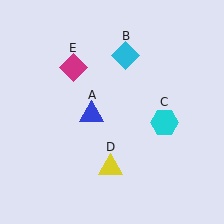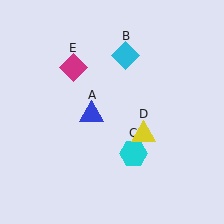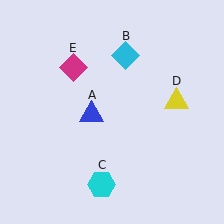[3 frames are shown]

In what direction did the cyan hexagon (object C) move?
The cyan hexagon (object C) moved down and to the left.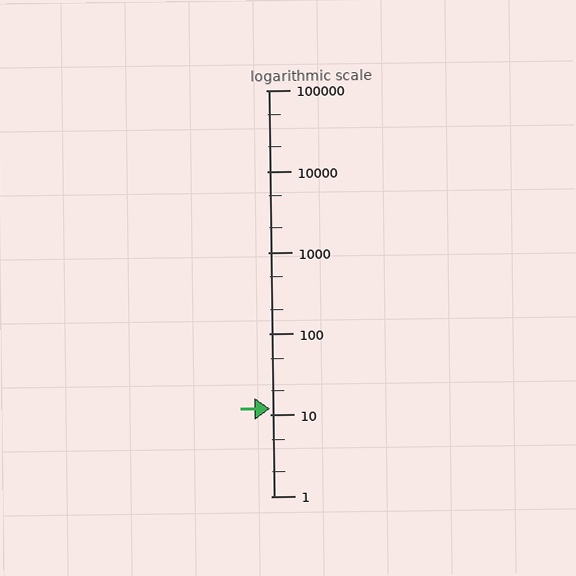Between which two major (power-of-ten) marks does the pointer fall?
The pointer is between 10 and 100.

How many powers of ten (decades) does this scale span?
The scale spans 5 decades, from 1 to 100000.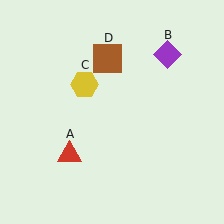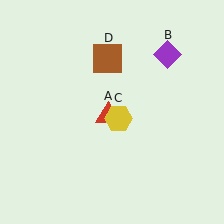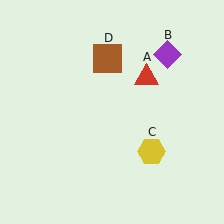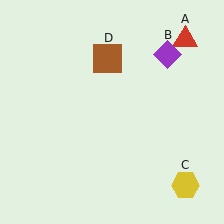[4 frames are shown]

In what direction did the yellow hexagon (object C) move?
The yellow hexagon (object C) moved down and to the right.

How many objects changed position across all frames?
2 objects changed position: red triangle (object A), yellow hexagon (object C).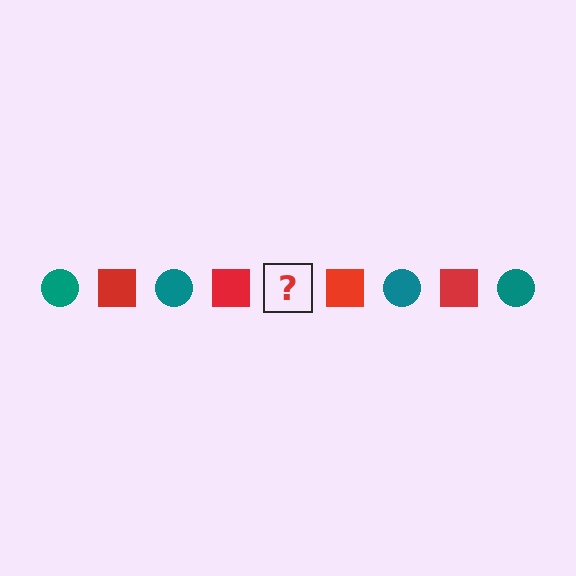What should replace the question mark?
The question mark should be replaced with a teal circle.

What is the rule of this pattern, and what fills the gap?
The rule is that the pattern alternates between teal circle and red square. The gap should be filled with a teal circle.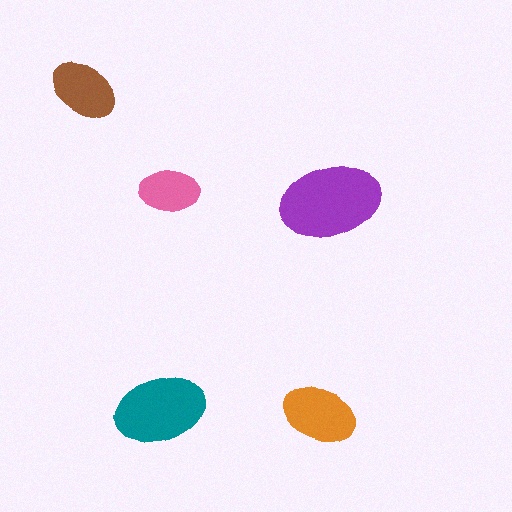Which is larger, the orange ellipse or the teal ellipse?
The teal one.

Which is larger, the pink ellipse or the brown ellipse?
The brown one.